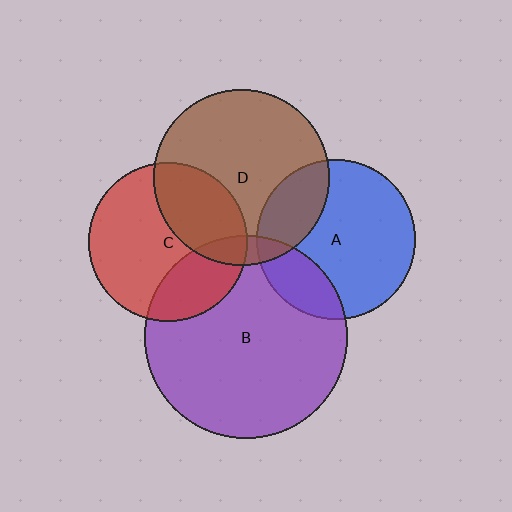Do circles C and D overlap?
Yes.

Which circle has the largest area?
Circle B (purple).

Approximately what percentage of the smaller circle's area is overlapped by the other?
Approximately 35%.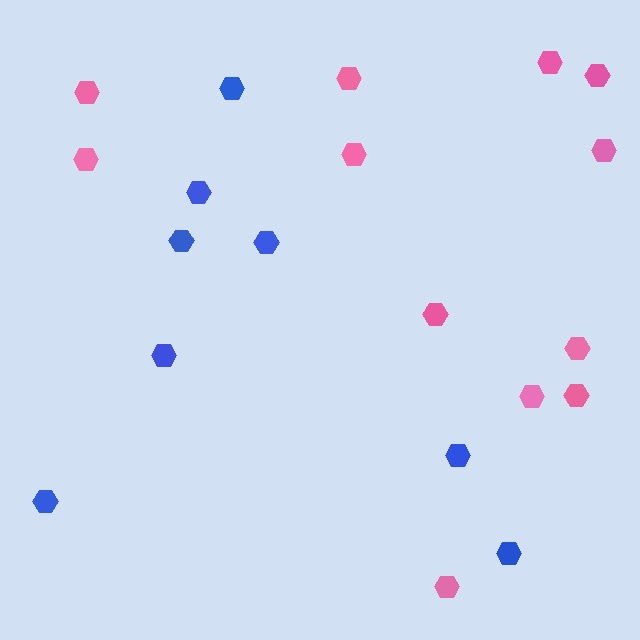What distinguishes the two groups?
There are 2 groups: one group of pink hexagons (12) and one group of blue hexagons (8).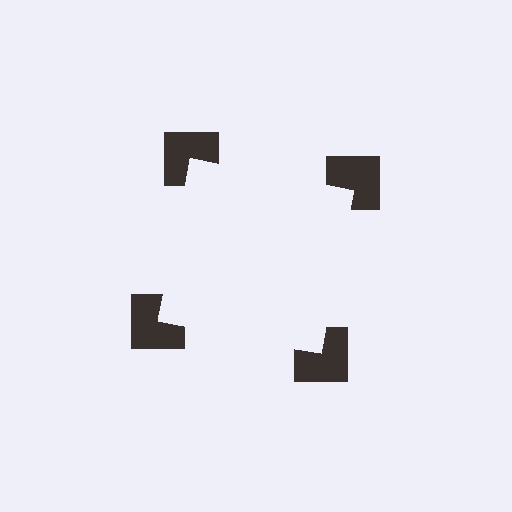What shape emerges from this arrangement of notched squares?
An illusory square — its edges are inferred from the aligned wedge cuts in the notched squares, not physically drawn.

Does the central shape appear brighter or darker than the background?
It typically appears slightly brighter than the background, even though no actual brightness change is drawn.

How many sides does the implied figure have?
4 sides.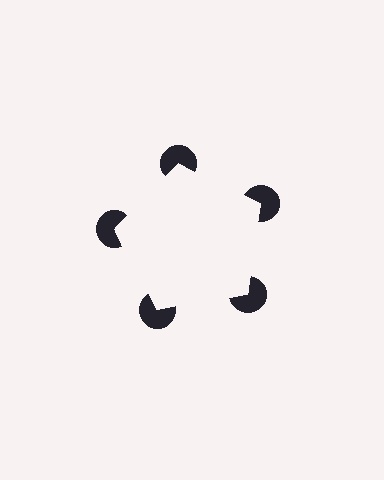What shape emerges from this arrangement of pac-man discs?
An illusory pentagon — its edges are inferred from the aligned wedge cuts in the pac-man discs, not physically drawn.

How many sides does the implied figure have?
5 sides.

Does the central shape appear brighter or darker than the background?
It typically appears slightly brighter than the background, even though no actual brightness change is drawn.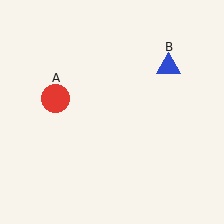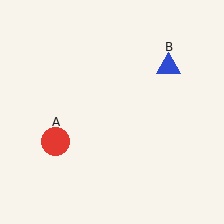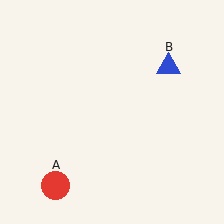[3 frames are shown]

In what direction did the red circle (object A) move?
The red circle (object A) moved down.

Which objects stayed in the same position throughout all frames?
Blue triangle (object B) remained stationary.